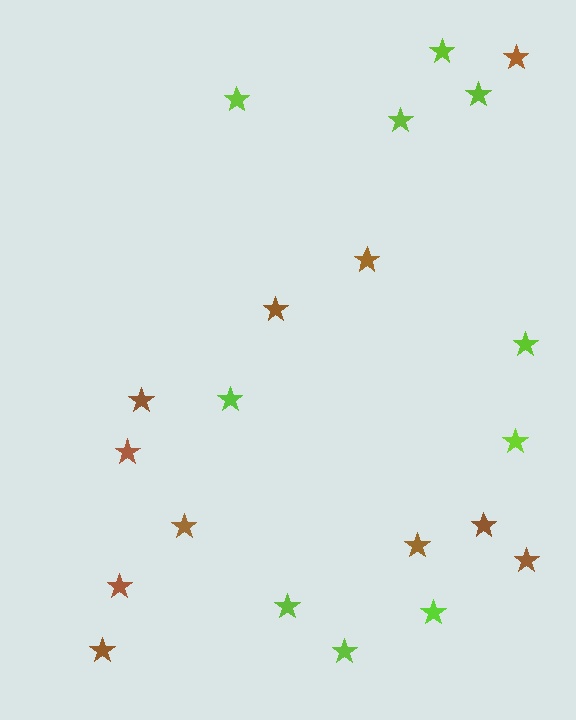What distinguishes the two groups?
There are 2 groups: one group of brown stars (11) and one group of lime stars (10).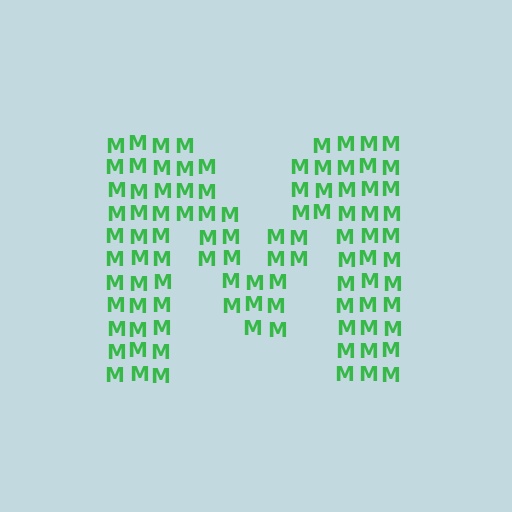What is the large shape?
The large shape is the letter M.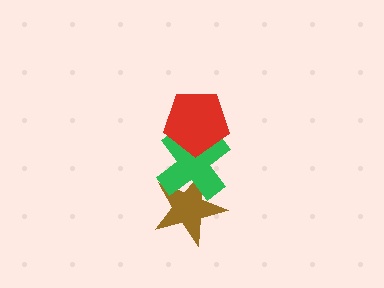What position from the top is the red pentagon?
The red pentagon is 1st from the top.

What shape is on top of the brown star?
The green cross is on top of the brown star.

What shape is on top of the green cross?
The red pentagon is on top of the green cross.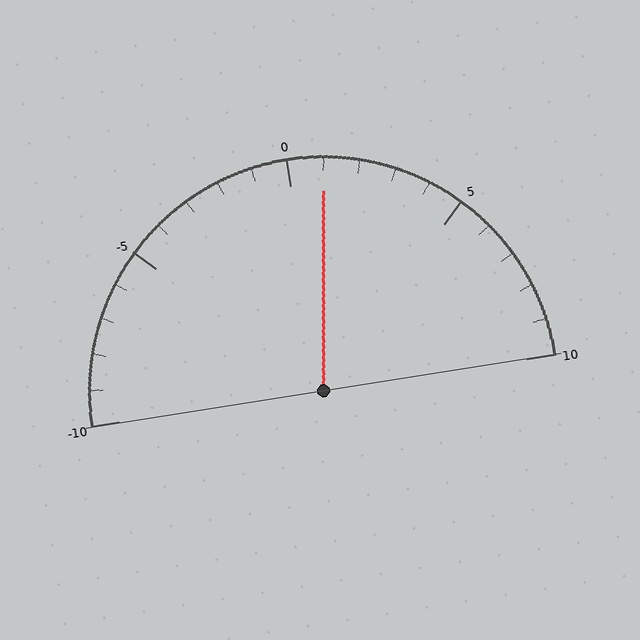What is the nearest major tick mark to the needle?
The nearest major tick mark is 0.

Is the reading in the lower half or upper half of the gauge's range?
The reading is in the upper half of the range (-10 to 10).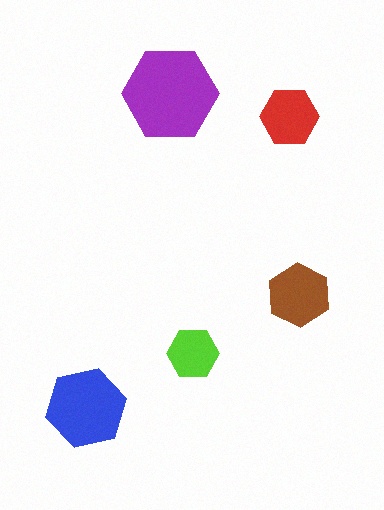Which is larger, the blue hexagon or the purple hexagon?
The purple one.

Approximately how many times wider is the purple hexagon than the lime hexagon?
About 2 times wider.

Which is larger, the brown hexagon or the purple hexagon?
The purple one.